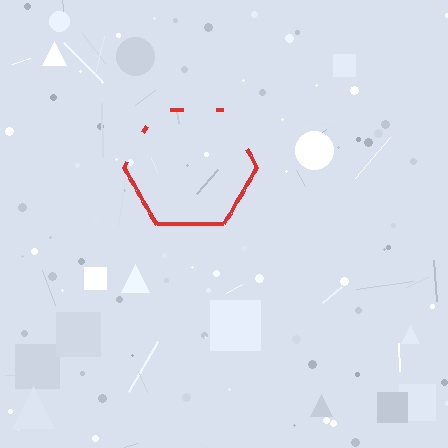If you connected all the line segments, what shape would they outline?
They would outline a hexagon.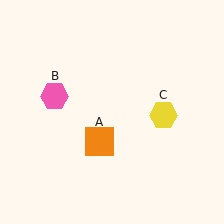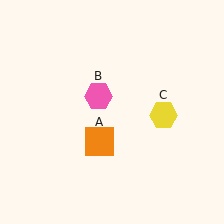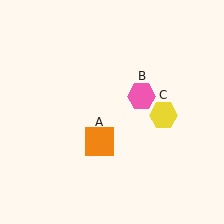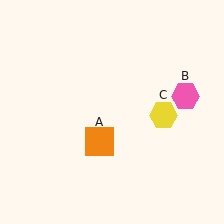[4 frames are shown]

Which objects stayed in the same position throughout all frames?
Orange square (object A) and yellow hexagon (object C) remained stationary.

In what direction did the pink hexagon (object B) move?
The pink hexagon (object B) moved right.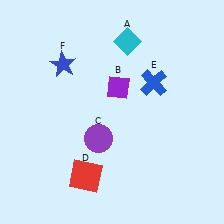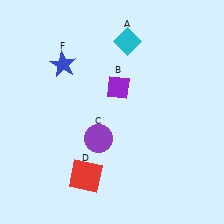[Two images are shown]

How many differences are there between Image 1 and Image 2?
There is 1 difference between the two images.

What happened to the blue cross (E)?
The blue cross (E) was removed in Image 2. It was in the top-right area of Image 1.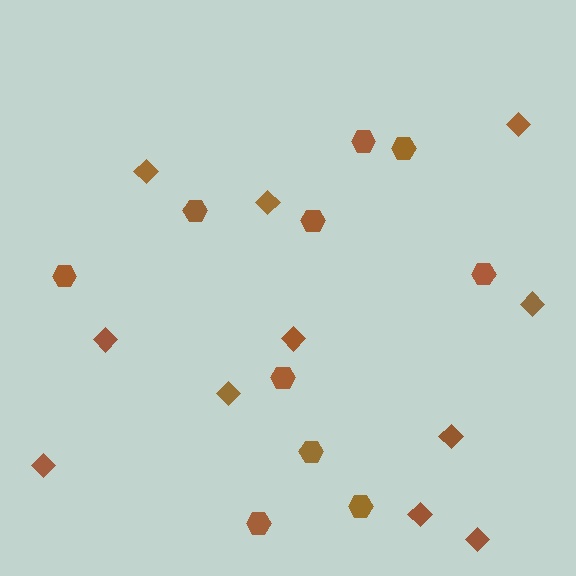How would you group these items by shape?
There are 2 groups: one group of diamonds (11) and one group of hexagons (10).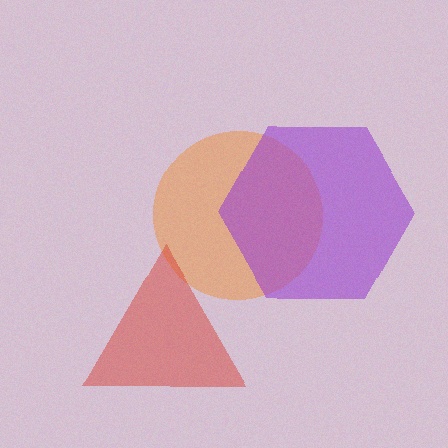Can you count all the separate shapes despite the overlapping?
Yes, there are 3 separate shapes.